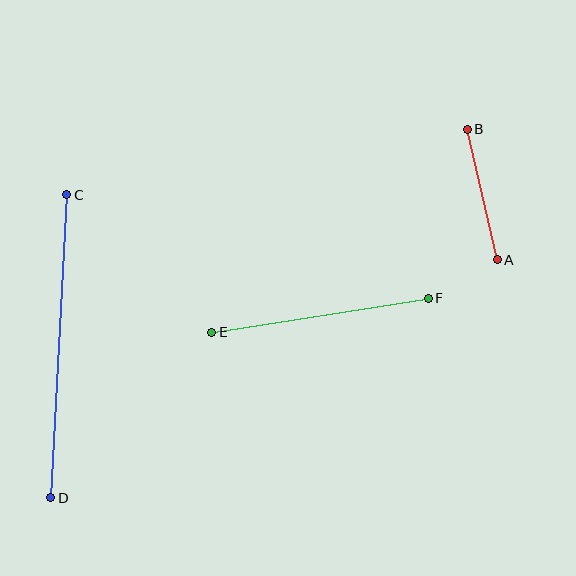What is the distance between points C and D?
The distance is approximately 304 pixels.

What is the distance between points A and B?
The distance is approximately 134 pixels.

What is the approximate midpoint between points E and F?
The midpoint is at approximately (320, 315) pixels.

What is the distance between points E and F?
The distance is approximately 219 pixels.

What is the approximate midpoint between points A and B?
The midpoint is at approximately (482, 195) pixels.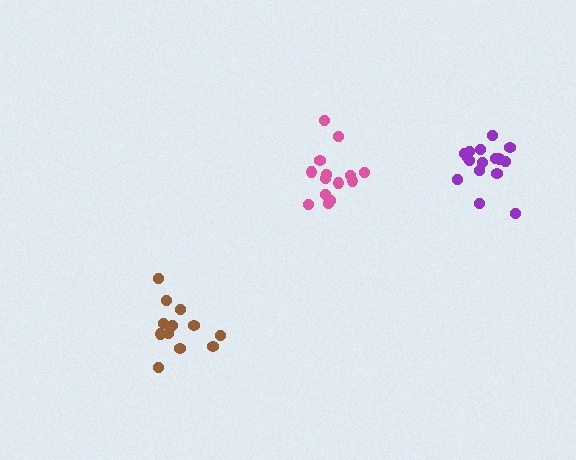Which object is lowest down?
The brown cluster is bottommost.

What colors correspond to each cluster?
The clusters are colored: brown, purple, pink.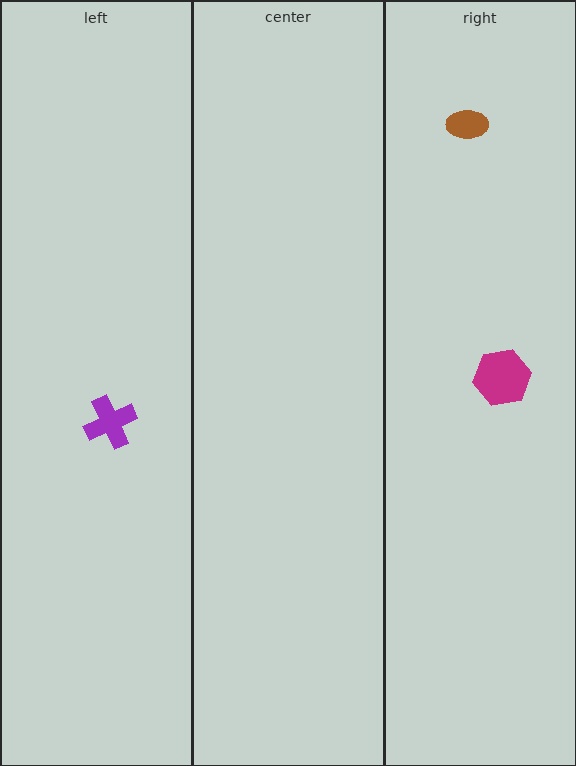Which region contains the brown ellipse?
The right region.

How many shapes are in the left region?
1.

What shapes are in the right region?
The brown ellipse, the magenta hexagon.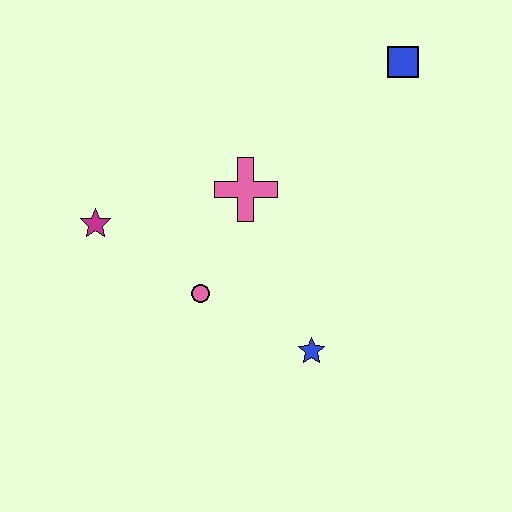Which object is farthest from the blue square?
The magenta star is farthest from the blue square.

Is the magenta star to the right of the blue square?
No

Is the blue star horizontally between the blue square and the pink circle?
Yes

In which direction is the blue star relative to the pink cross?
The blue star is below the pink cross.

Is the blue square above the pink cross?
Yes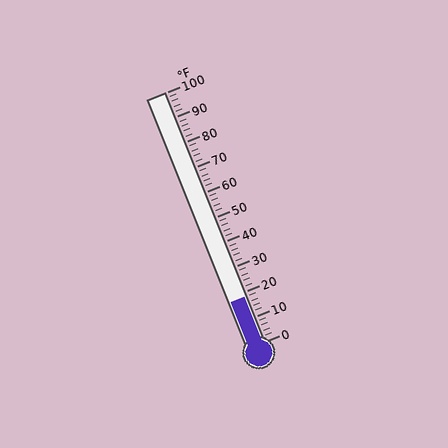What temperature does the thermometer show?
The thermometer shows approximately 18°F.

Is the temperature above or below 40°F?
The temperature is below 40°F.